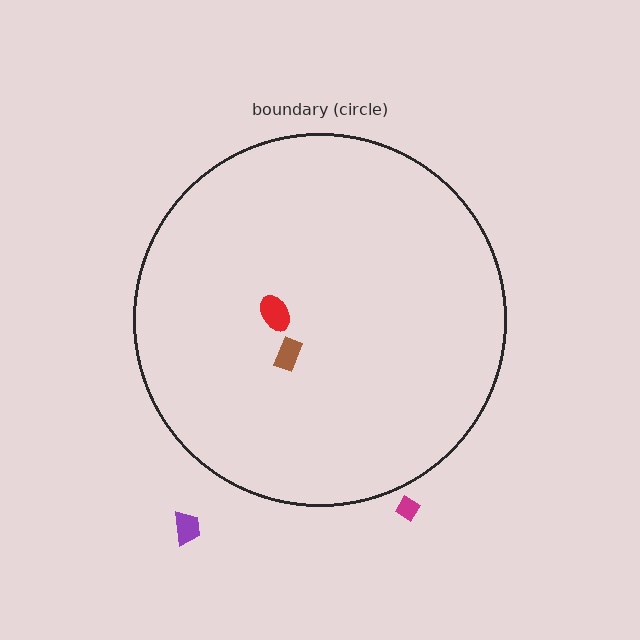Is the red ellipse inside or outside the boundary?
Inside.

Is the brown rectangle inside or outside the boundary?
Inside.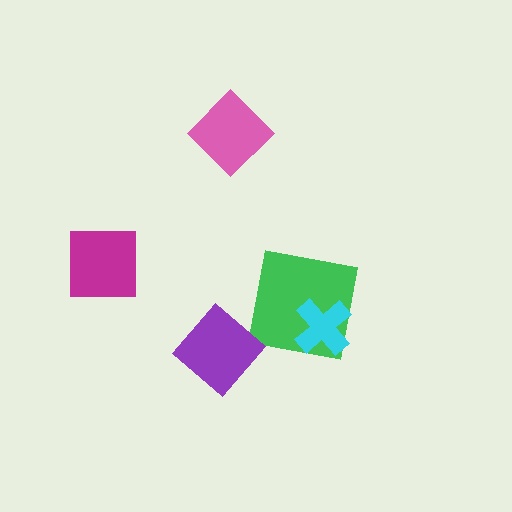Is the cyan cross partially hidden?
No, no other shape covers it.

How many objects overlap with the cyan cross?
1 object overlaps with the cyan cross.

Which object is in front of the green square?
The cyan cross is in front of the green square.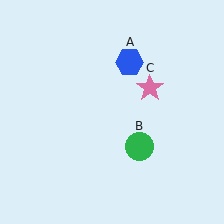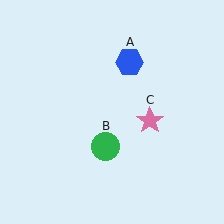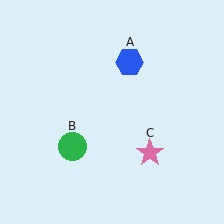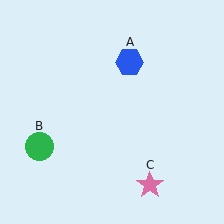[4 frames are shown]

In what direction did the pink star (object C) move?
The pink star (object C) moved down.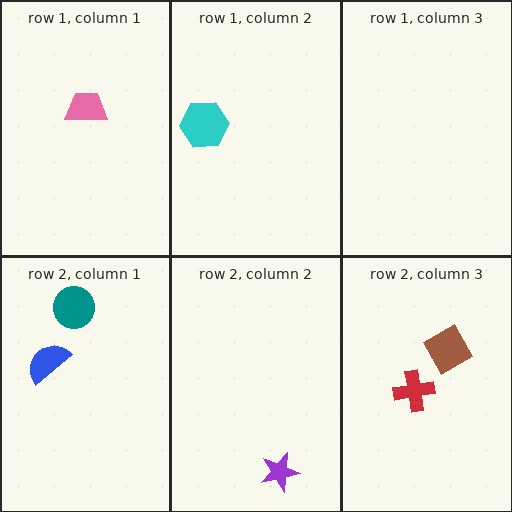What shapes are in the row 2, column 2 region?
The purple star.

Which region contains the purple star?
The row 2, column 2 region.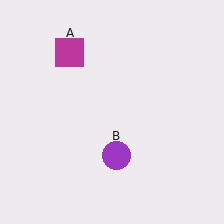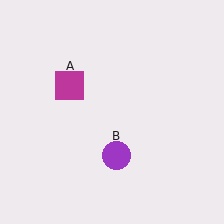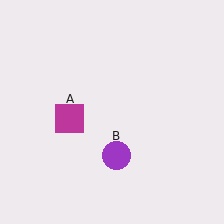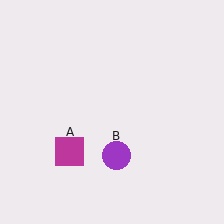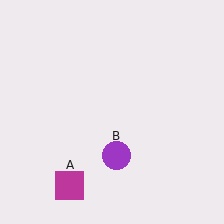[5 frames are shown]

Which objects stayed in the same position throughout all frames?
Purple circle (object B) remained stationary.